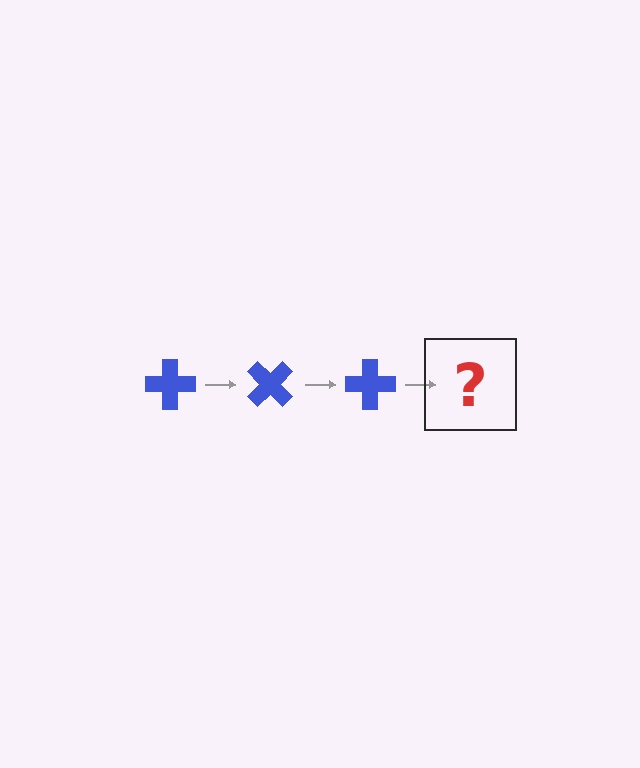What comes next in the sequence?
The next element should be a blue cross rotated 135 degrees.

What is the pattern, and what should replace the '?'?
The pattern is that the cross rotates 45 degrees each step. The '?' should be a blue cross rotated 135 degrees.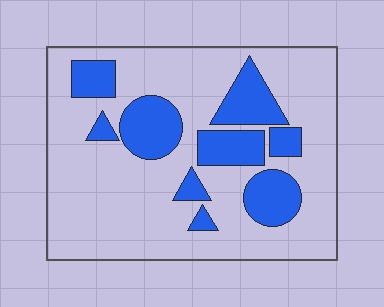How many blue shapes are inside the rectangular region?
9.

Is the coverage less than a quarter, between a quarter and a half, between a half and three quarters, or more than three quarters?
Less than a quarter.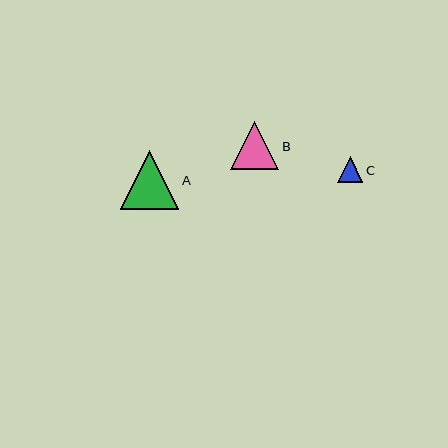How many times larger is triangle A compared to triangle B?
Triangle A is approximately 1.2 times the size of triangle B.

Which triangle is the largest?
Triangle A is the largest with a size of approximately 59 pixels.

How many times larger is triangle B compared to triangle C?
Triangle B is approximately 1.9 times the size of triangle C.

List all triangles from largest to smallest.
From largest to smallest: A, B, C.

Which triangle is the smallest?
Triangle C is the smallest with a size of approximately 25 pixels.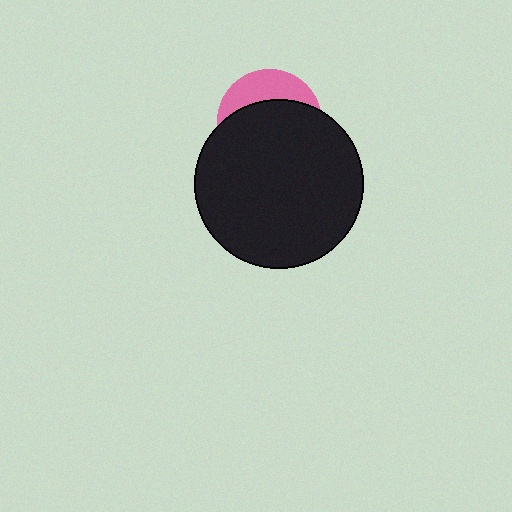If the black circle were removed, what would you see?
You would see the complete pink circle.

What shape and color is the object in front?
The object in front is a black circle.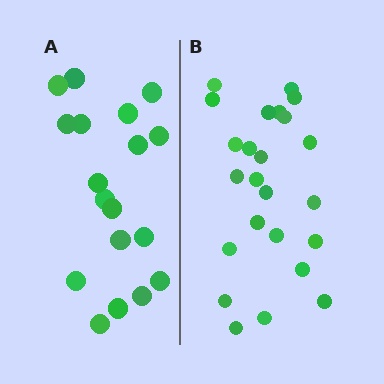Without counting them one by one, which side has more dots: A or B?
Region B (the right region) has more dots.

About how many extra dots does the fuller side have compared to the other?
Region B has about 6 more dots than region A.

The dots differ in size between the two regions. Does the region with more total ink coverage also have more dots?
No. Region A has more total ink coverage because its dots are larger, but region B actually contains more individual dots. Total area can be misleading — the number of items is what matters here.